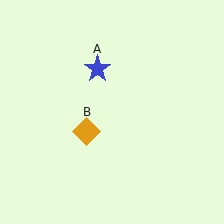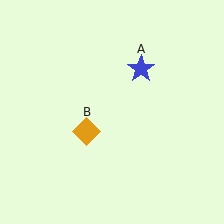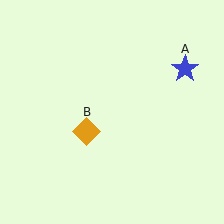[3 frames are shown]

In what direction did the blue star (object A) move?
The blue star (object A) moved right.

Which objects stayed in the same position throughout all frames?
Orange diamond (object B) remained stationary.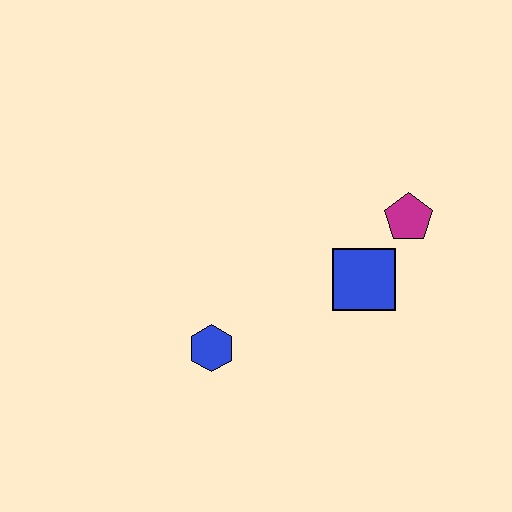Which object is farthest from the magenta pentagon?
The blue hexagon is farthest from the magenta pentagon.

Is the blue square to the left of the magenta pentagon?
Yes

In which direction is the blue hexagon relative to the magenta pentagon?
The blue hexagon is to the left of the magenta pentagon.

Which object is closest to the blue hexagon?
The blue square is closest to the blue hexagon.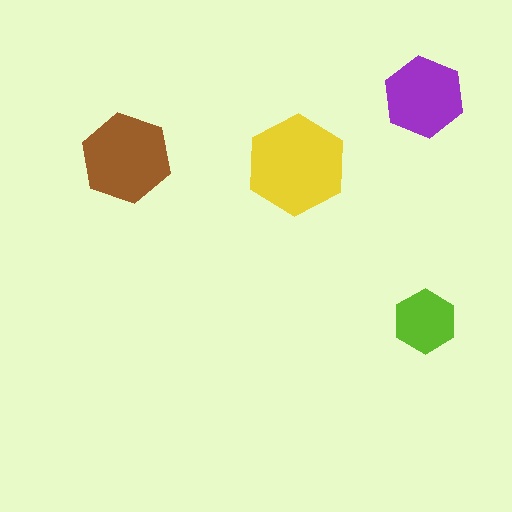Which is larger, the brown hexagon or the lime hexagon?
The brown one.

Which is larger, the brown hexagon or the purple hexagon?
The brown one.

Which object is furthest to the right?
The lime hexagon is rightmost.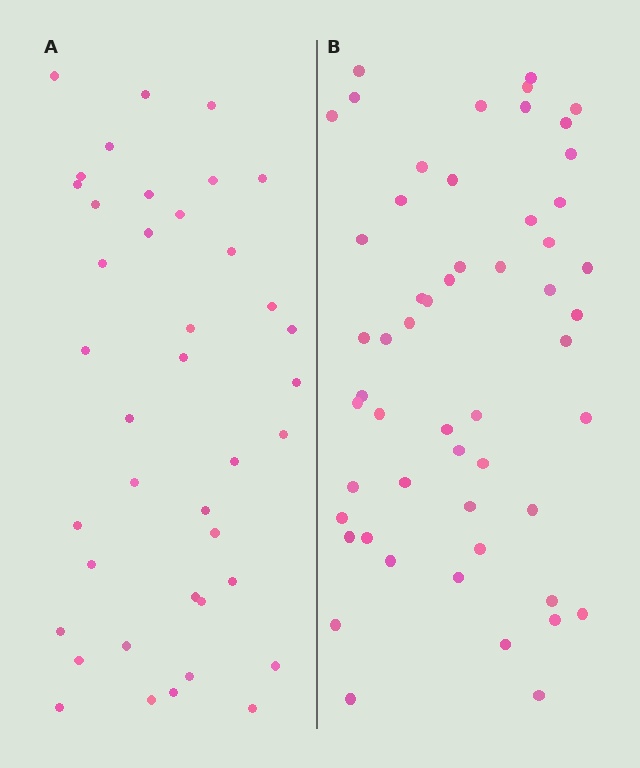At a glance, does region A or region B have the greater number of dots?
Region B (the right region) has more dots.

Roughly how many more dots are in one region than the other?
Region B has approximately 15 more dots than region A.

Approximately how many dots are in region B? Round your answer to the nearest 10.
About 50 dots. (The exact count is 54, which rounds to 50.)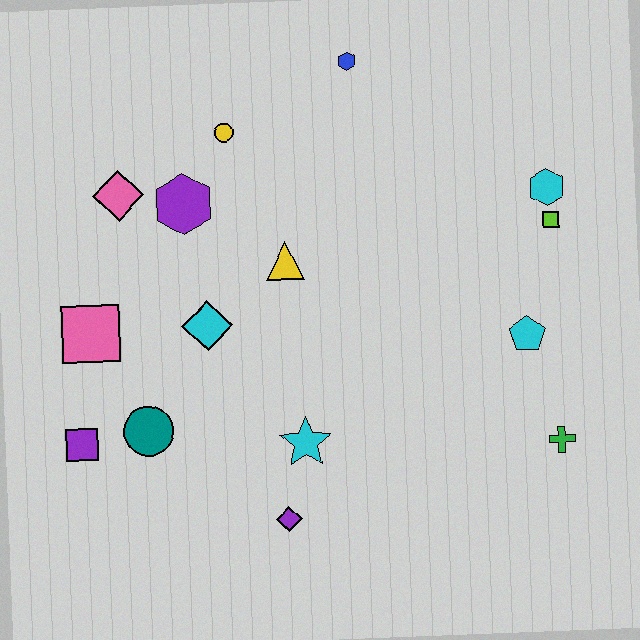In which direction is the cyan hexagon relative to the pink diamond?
The cyan hexagon is to the right of the pink diamond.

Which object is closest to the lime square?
The cyan hexagon is closest to the lime square.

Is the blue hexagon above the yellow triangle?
Yes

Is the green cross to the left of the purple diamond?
No